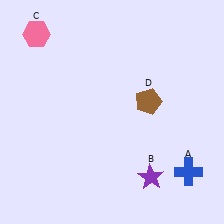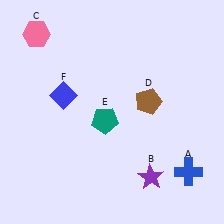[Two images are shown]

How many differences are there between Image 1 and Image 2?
There are 2 differences between the two images.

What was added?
A teal pentagon (E), a blue diamond (F) were added in Image 2.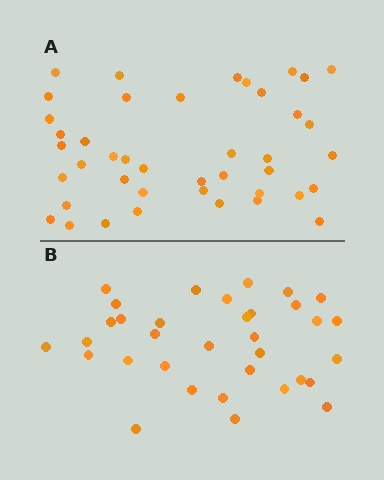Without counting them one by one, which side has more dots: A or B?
Region A (the top region) has more dots.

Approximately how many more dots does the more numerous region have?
Region A has roughly 8 or so more dots than region B.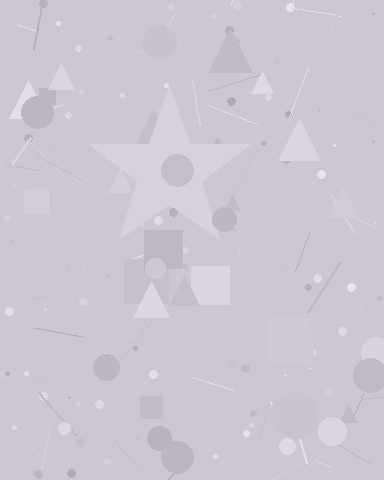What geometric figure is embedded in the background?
A star is embedded in the background.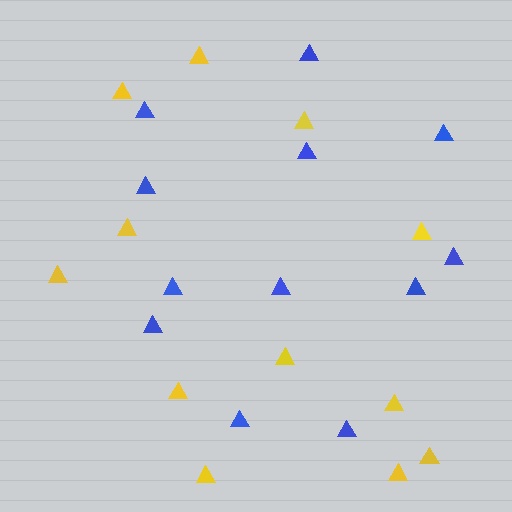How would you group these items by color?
There are 2 groups: one group of yellow triangles (12) and one group of blue triangles (12).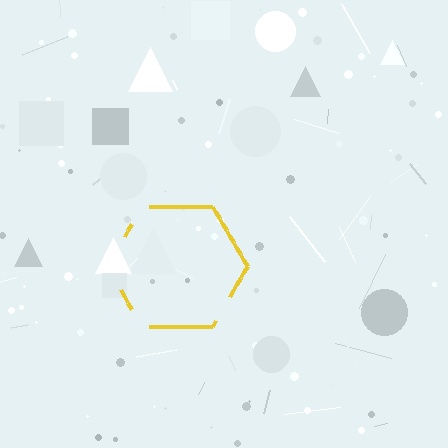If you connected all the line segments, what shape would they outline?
They would outline a hexagon.